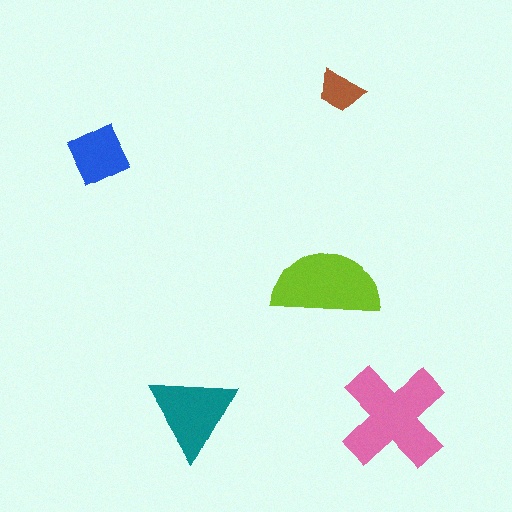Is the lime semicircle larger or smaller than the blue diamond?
Larger.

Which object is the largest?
The pink cross.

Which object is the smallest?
The brown trapezoid.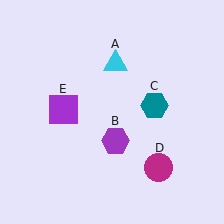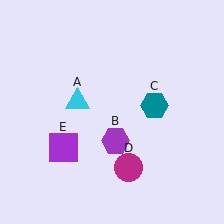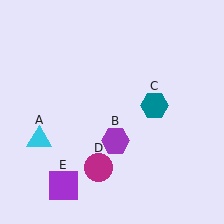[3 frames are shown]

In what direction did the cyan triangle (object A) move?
The cyan triangle (object A) moved down and to the left.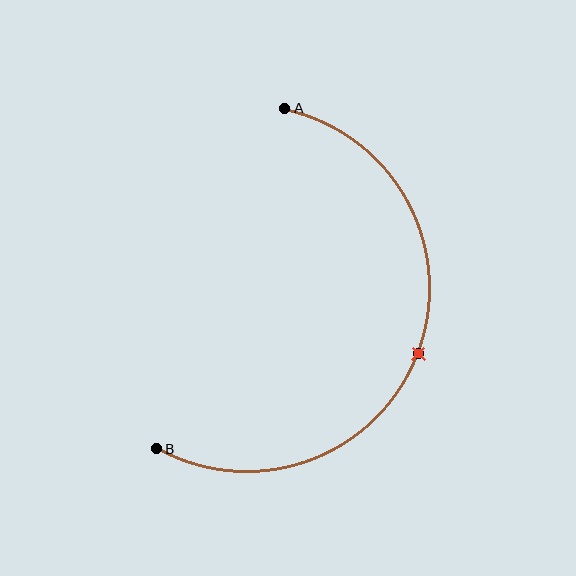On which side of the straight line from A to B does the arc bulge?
The arc bulges to the right of the straight line connecting A and B.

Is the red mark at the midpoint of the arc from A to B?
Yes. The red mark lies on the arc at equal arc-length from both A and B — it is the arc midpoint.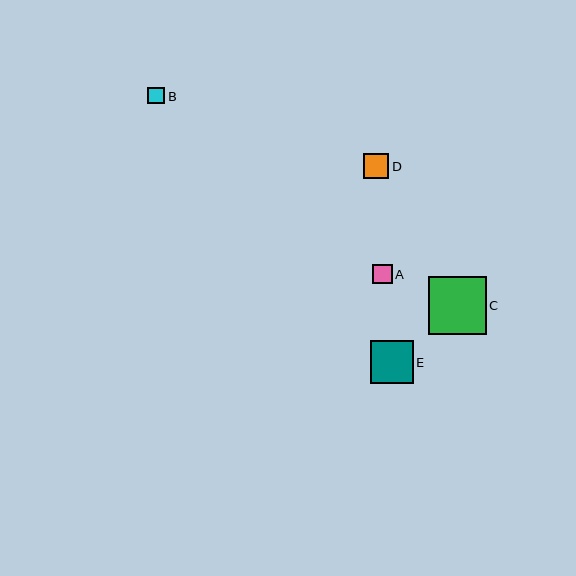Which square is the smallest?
Square B is the smallest with a size of approximately 17 pixels.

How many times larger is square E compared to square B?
Square E is approximately 2.5 times the size of square B.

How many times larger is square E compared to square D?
Square E is approximately 1.7 times the size of square D.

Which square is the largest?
Square C is the largest with a size of approximately 58 pixels.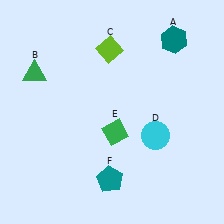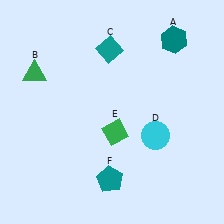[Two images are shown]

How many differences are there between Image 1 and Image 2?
There is 1 difference between the two images.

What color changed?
The diamond (C) changed from lime in Image 1 to teal in Image 2.